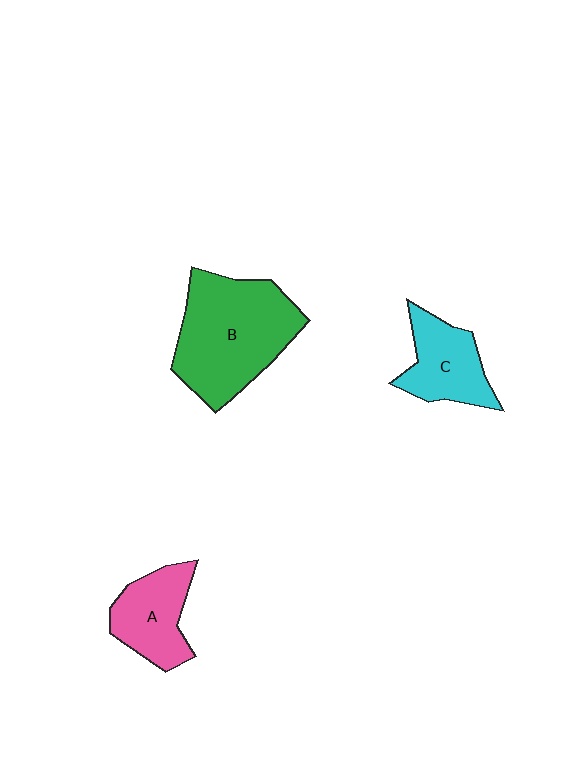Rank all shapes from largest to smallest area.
From largest to smallest: B (green), A (pink), C (cyan).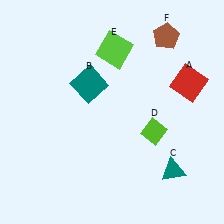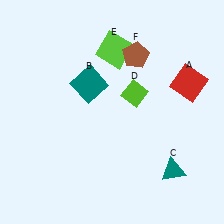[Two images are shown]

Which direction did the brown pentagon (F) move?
The brown pentagon (F) moved left.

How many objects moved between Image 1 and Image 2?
2 objects moved between the two images.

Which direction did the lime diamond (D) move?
The lime diamond (D) moved up.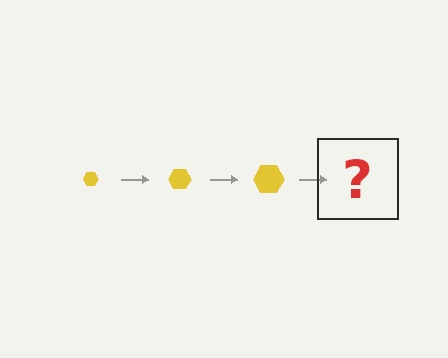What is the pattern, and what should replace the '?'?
The pattern is that the hexagon gets progressively larger each step. The '?' should be a yellow hexagon, larger than the previous one.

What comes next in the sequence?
The next element should be a yellow hexagon, larger than the previous one.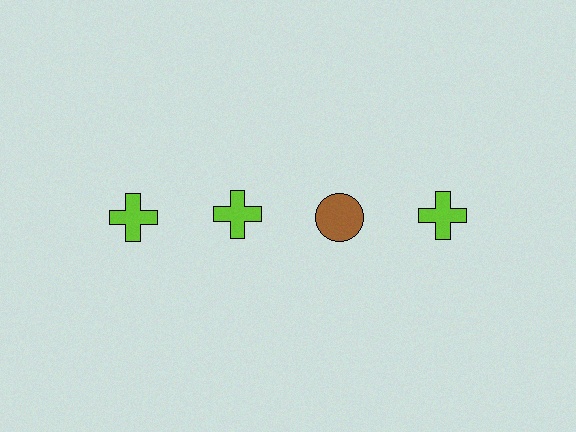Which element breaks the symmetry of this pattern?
The brown circle in the top row, center column breaks the symmetry. All other shapes are lime crosses.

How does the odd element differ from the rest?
It differs in both color (brown instead of lime) and shape (circle instead of cross).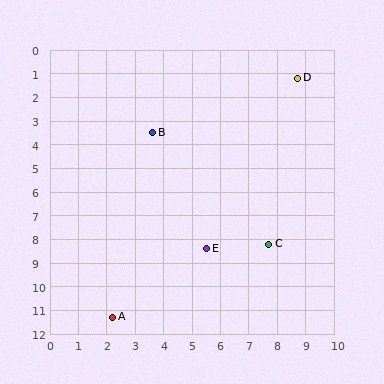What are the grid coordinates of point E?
Point E is at approximately (5.5, 8.4).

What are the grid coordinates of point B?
Point B is at approximately (3.6, 3.5).